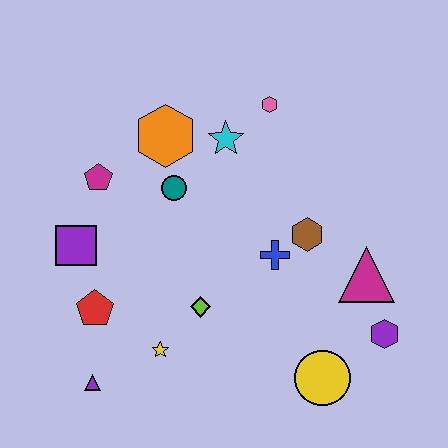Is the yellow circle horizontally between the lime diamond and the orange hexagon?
No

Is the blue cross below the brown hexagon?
Yes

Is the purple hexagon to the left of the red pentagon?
No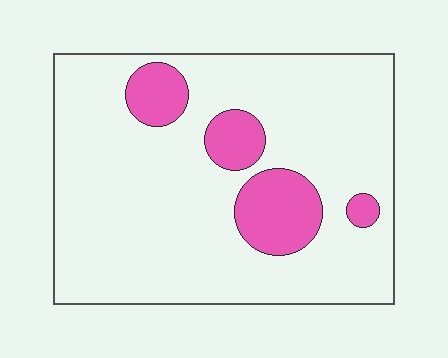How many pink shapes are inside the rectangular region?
4.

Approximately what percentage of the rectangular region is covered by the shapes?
Approximately 15%.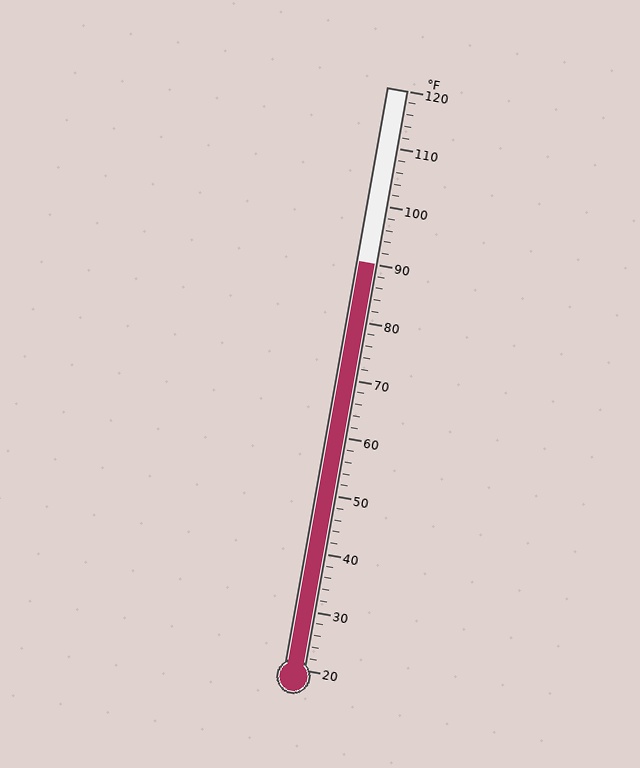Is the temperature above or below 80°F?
The temperature is above 80°F.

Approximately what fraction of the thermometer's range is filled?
The thermometer is filled to approximately 70% of its range.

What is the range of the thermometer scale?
The thermometer scale ranges from 20°F to 120°F.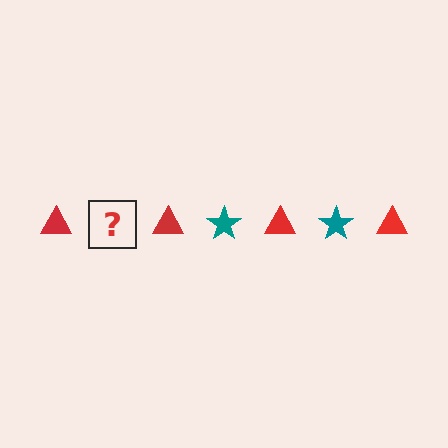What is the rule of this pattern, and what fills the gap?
The rule is that the pattern alternates between red triangle and teal star. The gap should be filled with a teal star.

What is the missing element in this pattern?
The missing element is a teal star.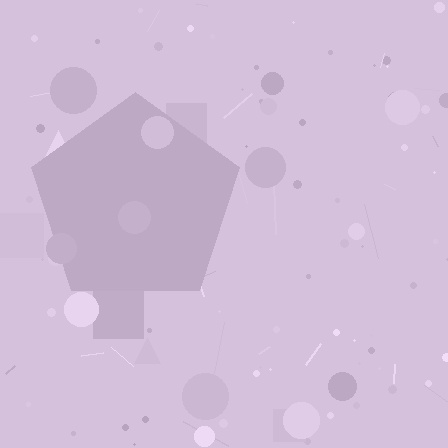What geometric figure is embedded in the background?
A pentagon is embedded in the background.